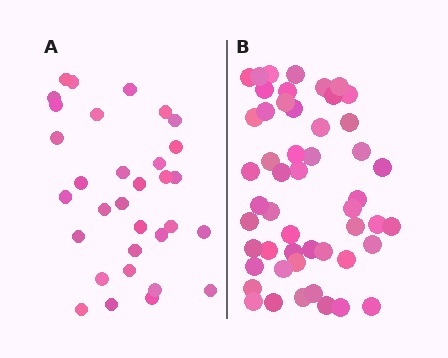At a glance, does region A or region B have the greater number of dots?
Region B (the right region) has more dots.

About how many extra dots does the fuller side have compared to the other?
Region B has approximately 20 more dots than region A.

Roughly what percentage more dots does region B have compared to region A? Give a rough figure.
About 60% more.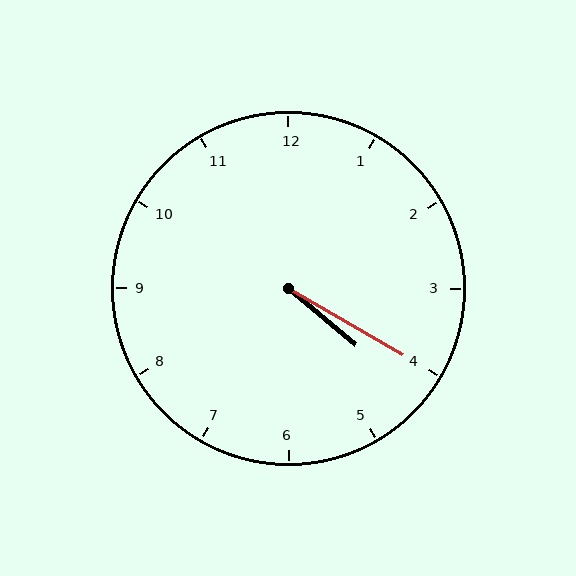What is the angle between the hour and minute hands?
Approximately 10 degrees.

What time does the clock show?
4:20.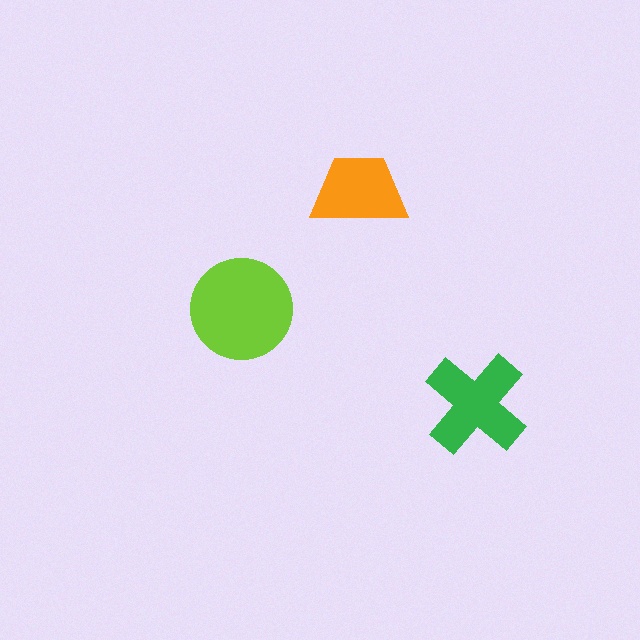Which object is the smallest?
The orange trapezoid.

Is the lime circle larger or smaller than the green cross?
Larger.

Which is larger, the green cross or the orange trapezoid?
The green cross.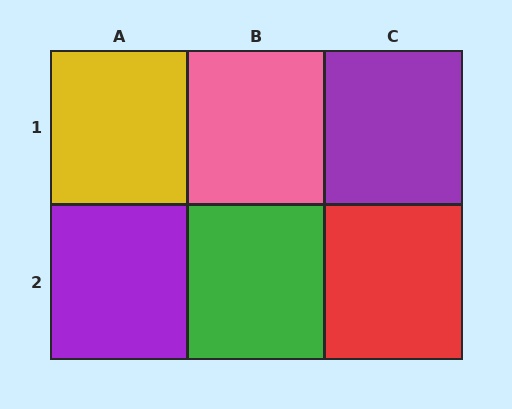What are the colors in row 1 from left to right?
Yellow, pink, purple.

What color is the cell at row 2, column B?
Green.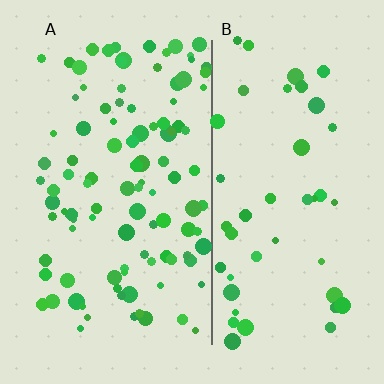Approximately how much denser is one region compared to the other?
Approximately 2.3× — region A over region B.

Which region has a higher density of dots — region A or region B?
A (the left).